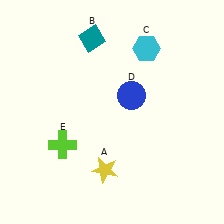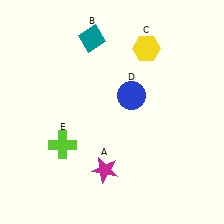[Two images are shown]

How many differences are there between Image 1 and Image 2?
There are 2 differences between the two images.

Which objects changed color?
A changed from yellow to magenta. C changed from cyan to yellow.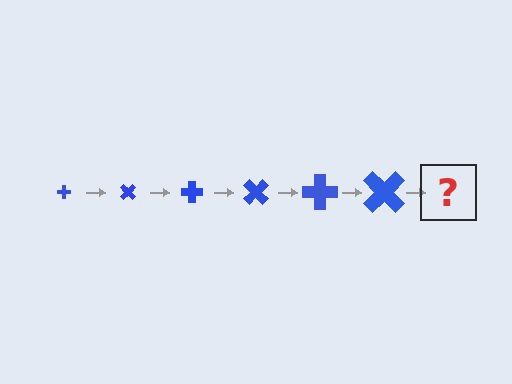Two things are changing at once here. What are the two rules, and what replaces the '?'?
The two rules are that the cross grows larger each step and it rotates 45 degrees each step. The '?' should be a cross, larger than the previous one and rotated 270 degrees from the start.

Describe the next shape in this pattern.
It should be a cross, larger than the previous one and rotated 270 degrees from the start.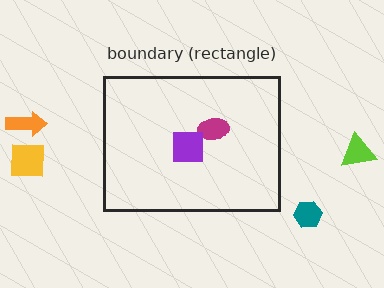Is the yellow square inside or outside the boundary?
Outside.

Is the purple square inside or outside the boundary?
Inside.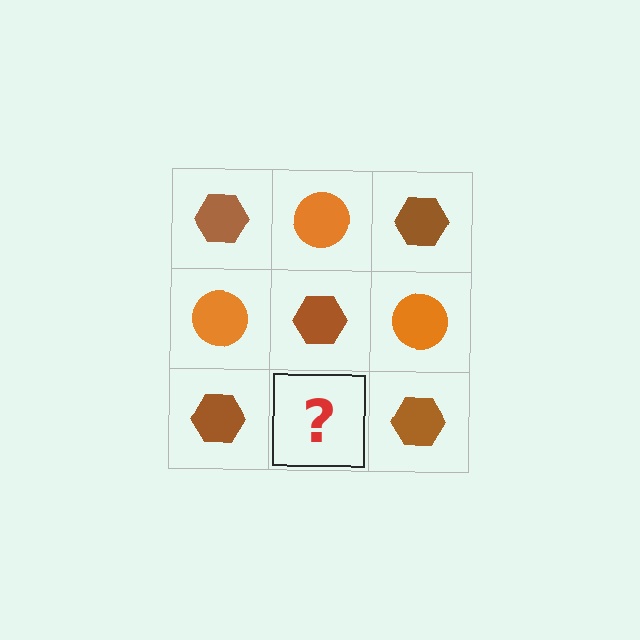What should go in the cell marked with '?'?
The missing cell should contain an orange circle.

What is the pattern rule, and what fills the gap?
The rule is that it alternates brown hexagon and orange circle in a checkerboard pattern. The gap should be filled with an orange circle.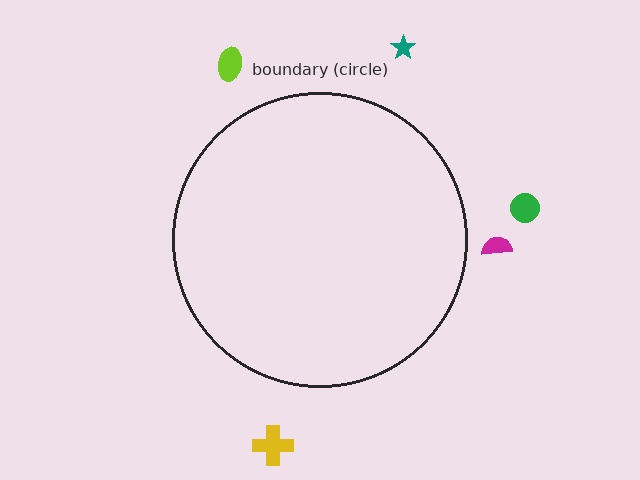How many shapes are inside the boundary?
0 inside, 5 outside.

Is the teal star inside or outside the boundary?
Outside.